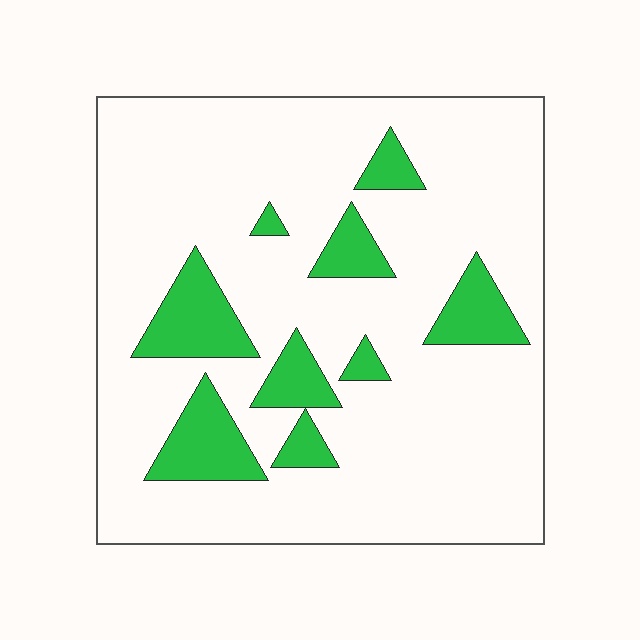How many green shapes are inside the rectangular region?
9.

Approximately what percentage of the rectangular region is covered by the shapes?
Approximately 15%.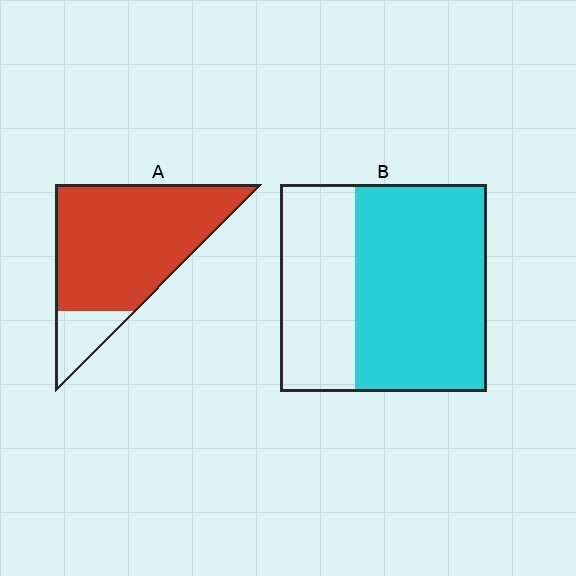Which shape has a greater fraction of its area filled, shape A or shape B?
Shape A.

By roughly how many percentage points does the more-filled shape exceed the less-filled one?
By roughly 20 percentage points (A over B).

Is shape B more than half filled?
Yes.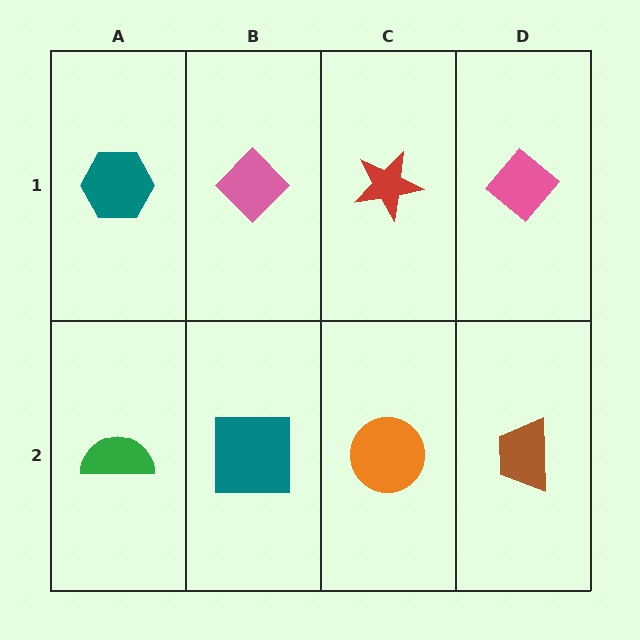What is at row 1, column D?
A pink diamond.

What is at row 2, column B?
A teal square.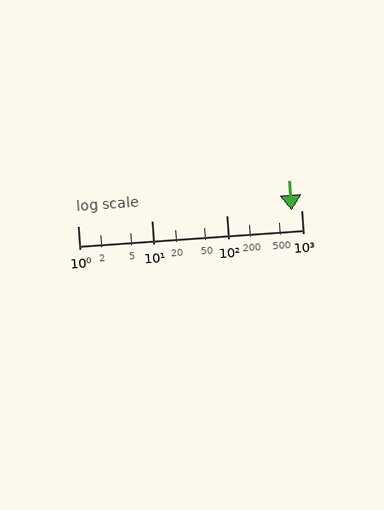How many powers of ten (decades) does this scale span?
The scale spans 3 decades, from 1 to 1000.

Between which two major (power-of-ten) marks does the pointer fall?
The pointer is between 100 and 1000.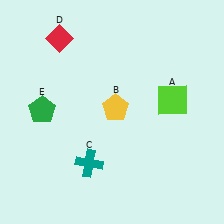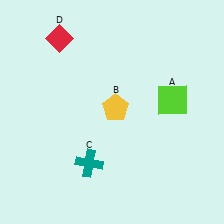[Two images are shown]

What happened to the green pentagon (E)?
The green pentagon (E) was removed in Image 2. It was in the top-left area of Image 1.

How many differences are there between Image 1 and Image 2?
There is 1 difference between the two images.